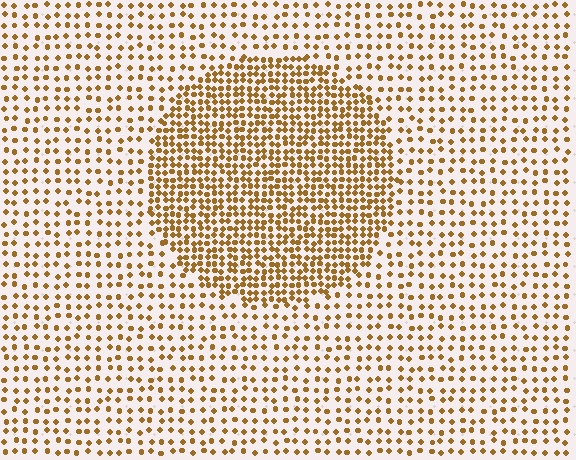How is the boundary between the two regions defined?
The boundary is defined by a change in element density (approximately 2.2x ratio). All elements are the same color, size, and shape.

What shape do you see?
I see a circle.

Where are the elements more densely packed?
The elements are more densely packed inside the circle boundary.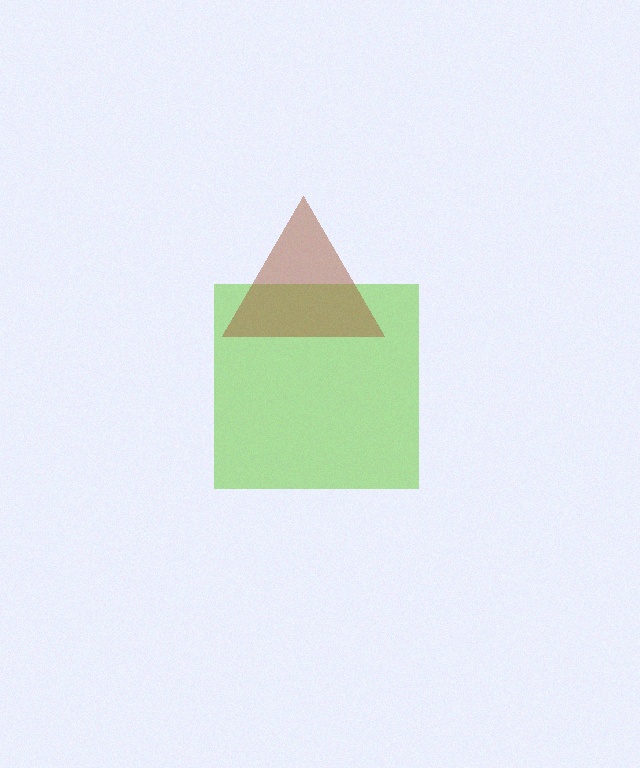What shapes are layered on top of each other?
The layered shapes are: a lime square, a brown triangle.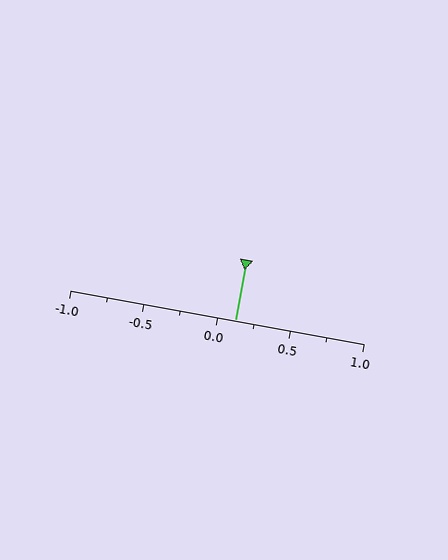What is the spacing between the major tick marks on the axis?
The major ticks are spaced 0.5 apart.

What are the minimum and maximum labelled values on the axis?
The axis runs from -1.0 to 1.0.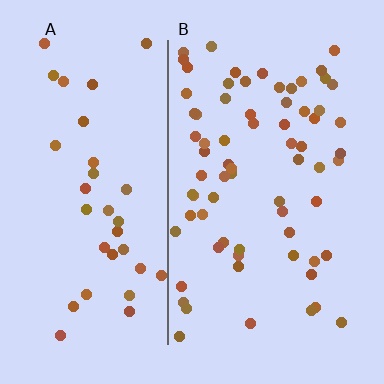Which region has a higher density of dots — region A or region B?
B (the right).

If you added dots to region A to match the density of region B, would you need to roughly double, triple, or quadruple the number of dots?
Approximately double.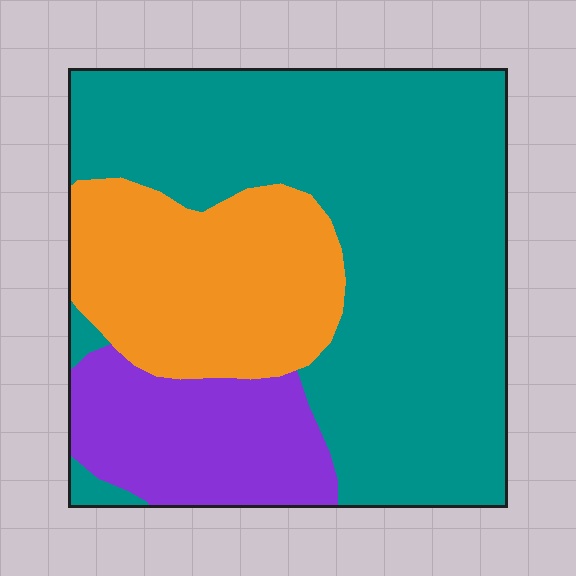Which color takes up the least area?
Purple, at roughly 15%.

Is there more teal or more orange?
Teal.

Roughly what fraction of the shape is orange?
Orange takes up less than a quarter of the shape.